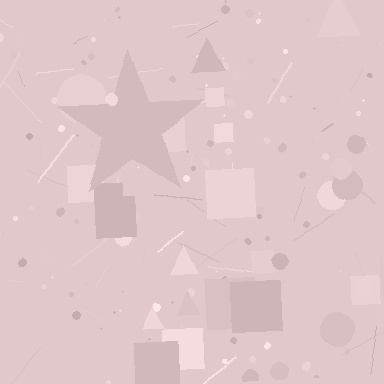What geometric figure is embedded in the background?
A star is embedded in the background.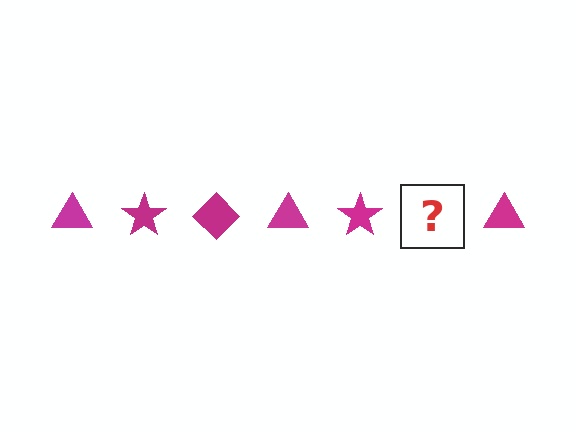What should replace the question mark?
The question mark should be replaced with a magenta diamond.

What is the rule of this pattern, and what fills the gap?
The rule is that the pattern cycles through triangle, star, diamond shapes in magenta. The gap should be filled with a magenta diamond.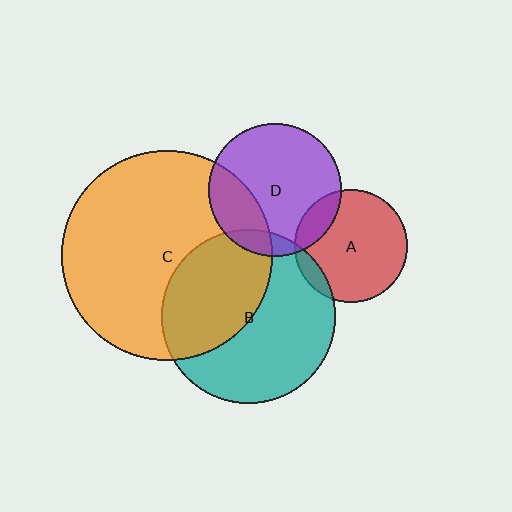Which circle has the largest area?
Circle C (orange).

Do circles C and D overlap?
Yes.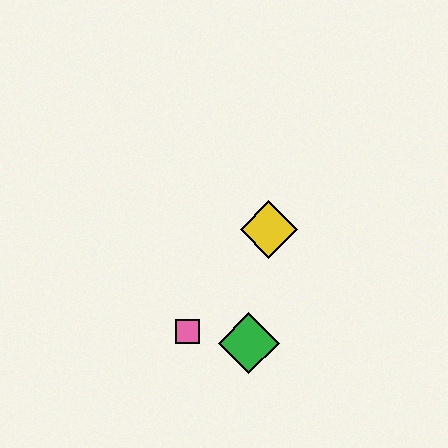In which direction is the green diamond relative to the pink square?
The green diamond is to the right of the pink square.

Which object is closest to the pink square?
The green diamond is closest to the pink square.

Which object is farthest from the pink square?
The yellow diamond is farthest from the pink square.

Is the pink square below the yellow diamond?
Yes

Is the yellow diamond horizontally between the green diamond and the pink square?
No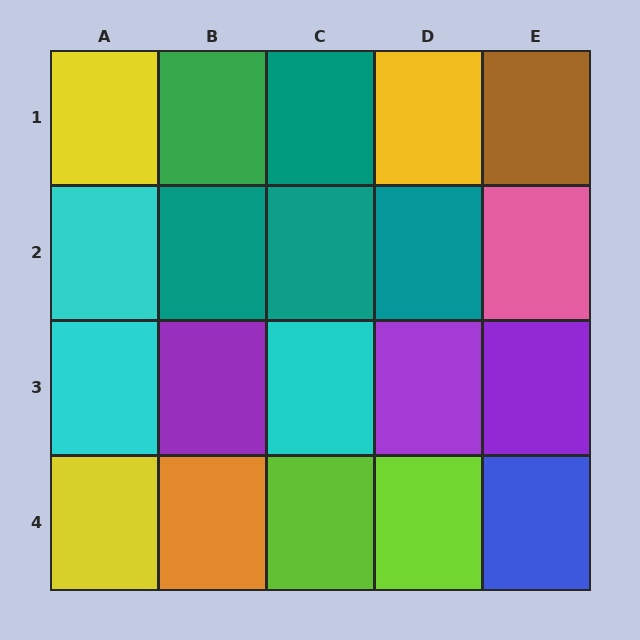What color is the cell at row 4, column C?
Lime.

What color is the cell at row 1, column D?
Yellow.